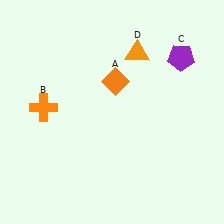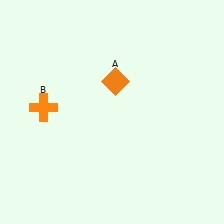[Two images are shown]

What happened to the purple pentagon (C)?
The purple pentagon (C) was removed in Image 2. It was in the top-right area of Image 1.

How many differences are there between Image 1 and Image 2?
There are 2 differences between the two images.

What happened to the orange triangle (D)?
The orange triangle (D) was removed in Image 2. It was in the top-right area of Image 1.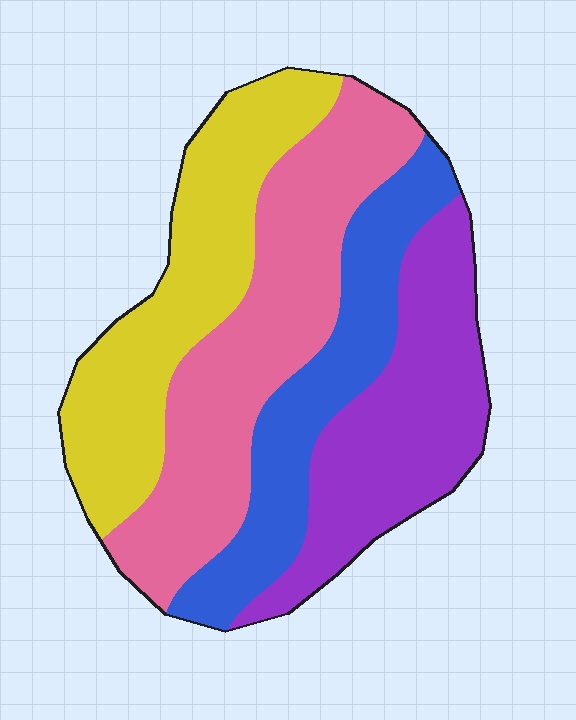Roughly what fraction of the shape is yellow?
Yellow takes up between a quarter and a half of the shape.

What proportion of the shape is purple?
Purple covers 24% of the shape.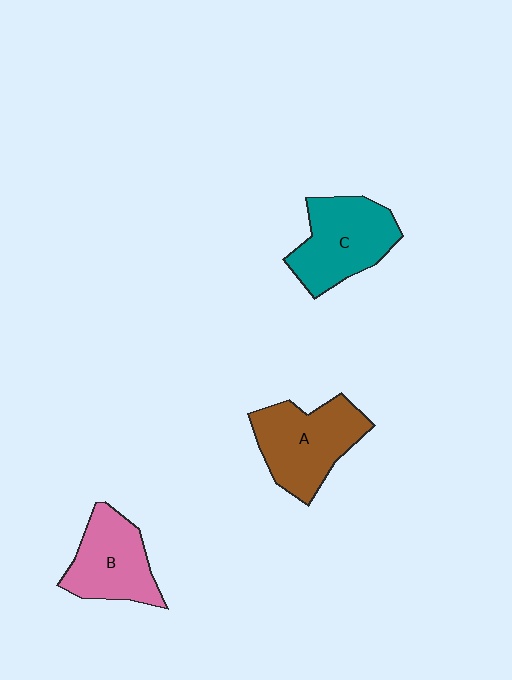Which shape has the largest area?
Shape A (brown).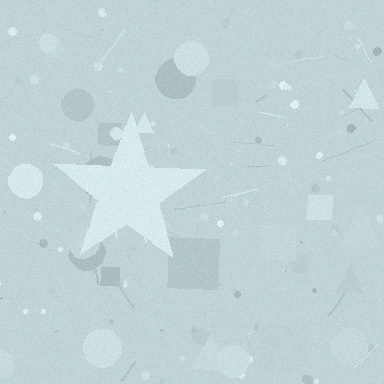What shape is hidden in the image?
A star is hidden in the image.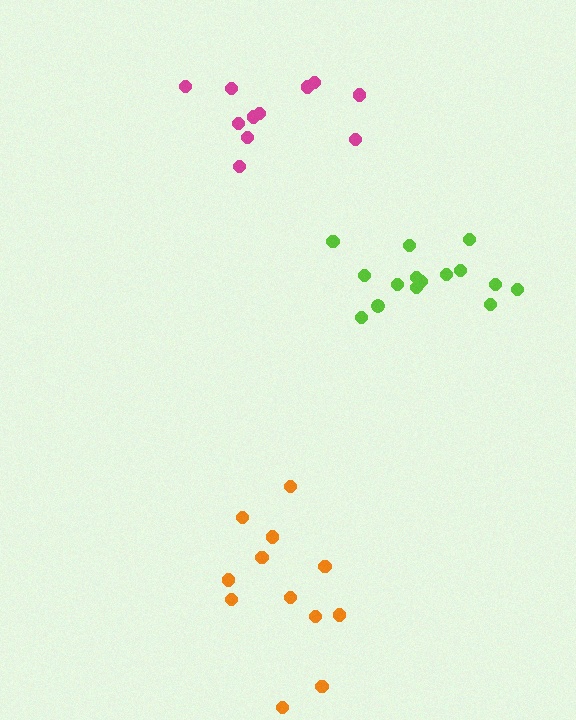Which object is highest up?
The magenta cluster is topmost.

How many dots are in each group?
Group 1: 12 dots, Group 2: 11 dots, Group 3: 15 dots (38 total).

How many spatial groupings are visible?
There are 3 spatial groupings.